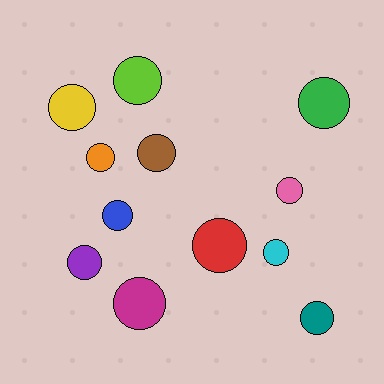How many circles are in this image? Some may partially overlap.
There are 12 circles.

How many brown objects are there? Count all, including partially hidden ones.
There is 1 brown object.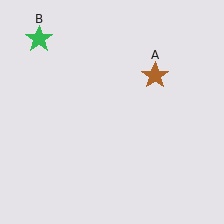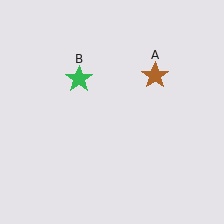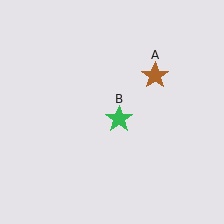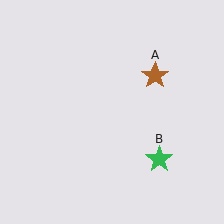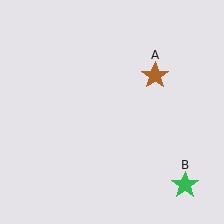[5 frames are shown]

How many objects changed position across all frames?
1 object changed position: green star (object B).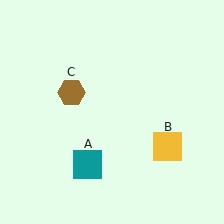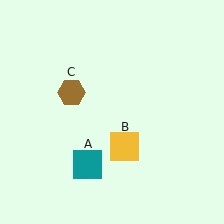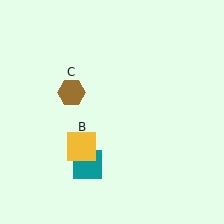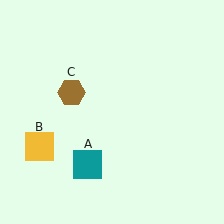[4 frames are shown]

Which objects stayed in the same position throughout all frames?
Teal square (object A) and brown hexagon (object C) remained stationary.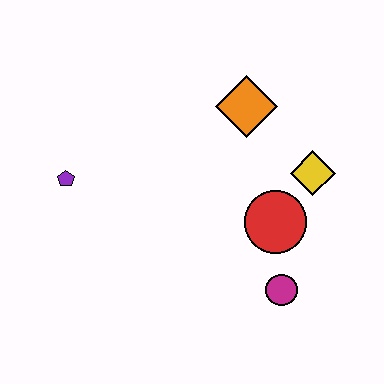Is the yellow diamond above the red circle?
Yes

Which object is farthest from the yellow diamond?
The purple pentagon is farthest from the yellow diamond.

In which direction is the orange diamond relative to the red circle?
The orange diamond is above the red circle.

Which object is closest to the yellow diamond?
The red circle is closest to the yellow diamond.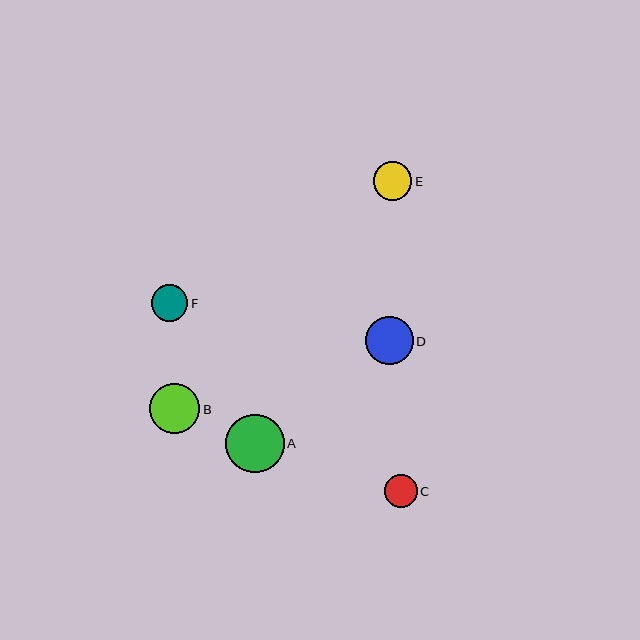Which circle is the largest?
Circle A is the largest with a size of approximately 59 pixels.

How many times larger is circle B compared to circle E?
Circle B is approximately 1.3 times the size of circle E.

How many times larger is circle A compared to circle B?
Circle A is approximately 1.2 times the size of circle B.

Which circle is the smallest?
Circle C is the smallest with a size of approximately 33 pixels.